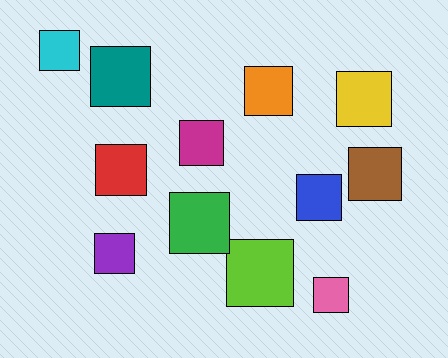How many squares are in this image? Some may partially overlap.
There are 12 squares.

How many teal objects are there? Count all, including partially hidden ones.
There is 1 teal object.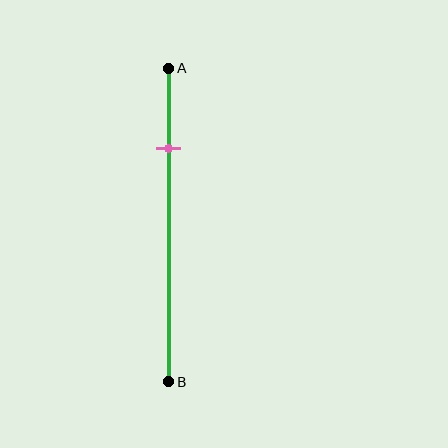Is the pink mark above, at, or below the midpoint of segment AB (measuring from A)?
The pink mark is above the midpoint of segment AB.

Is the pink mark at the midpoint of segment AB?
No, the mark is at about 25% from A, not at the 50% midpoint.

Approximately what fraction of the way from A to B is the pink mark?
The pink mark is approximately 25% of the way from A to B.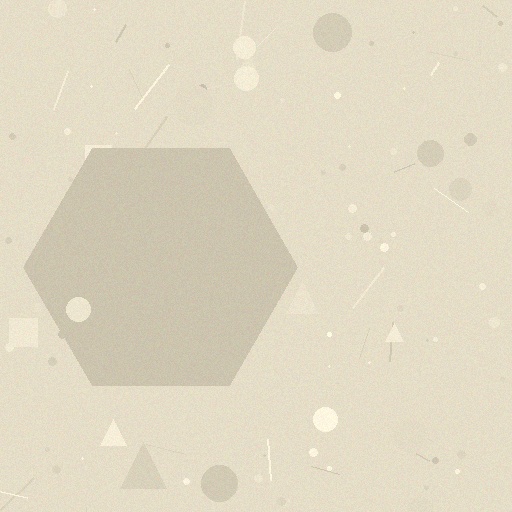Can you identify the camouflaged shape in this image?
The camouflaged shape is a hexagon.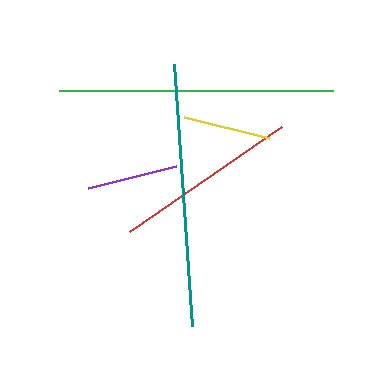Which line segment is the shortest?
The yellow line is the shortest at approximately 87 pixels.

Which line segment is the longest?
The green line is the longest at approximately 274 pixels.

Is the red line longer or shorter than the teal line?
The teal line is longer than the red line.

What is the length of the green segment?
The green segment is approximately 274 pixels long.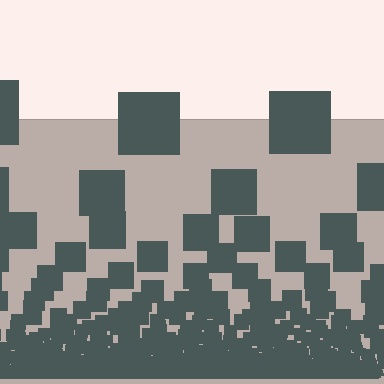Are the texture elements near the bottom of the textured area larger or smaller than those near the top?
Smaller. The gradient is inverted — elements near the bottom are smaller and denser.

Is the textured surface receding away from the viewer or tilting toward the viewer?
The surface appears to tilt toward the viewer. Texture elements get larger and sparser toward the top.